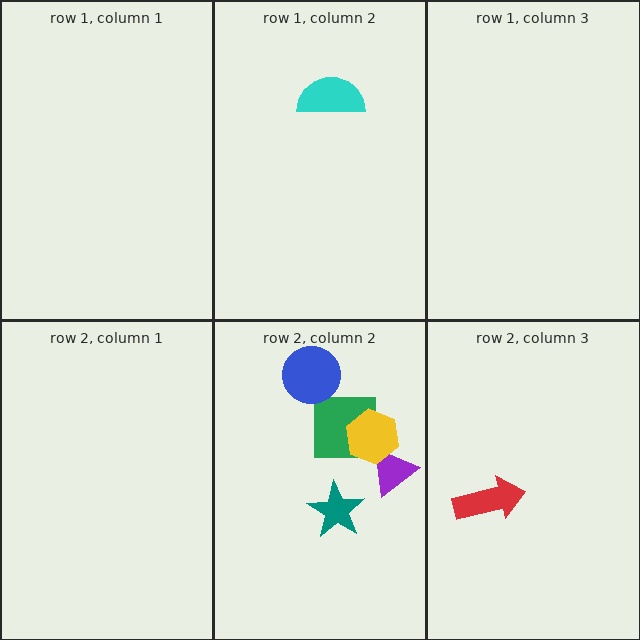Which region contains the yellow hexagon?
The row 2, column 2 region.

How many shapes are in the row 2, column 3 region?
1.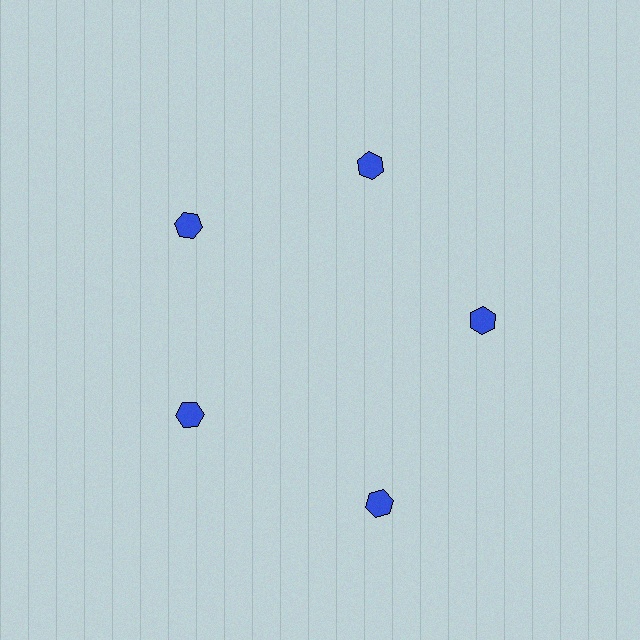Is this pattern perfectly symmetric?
No. The 5 blue hexagons are arranged in a ring, but one element near the 5 o'clock position is pushed outward from the center, breaking the 5-fold rotational symmetry.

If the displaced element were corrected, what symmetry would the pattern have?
It would have 5-fold rotational symmetry — the pattern would map onto itself every 72 degrees.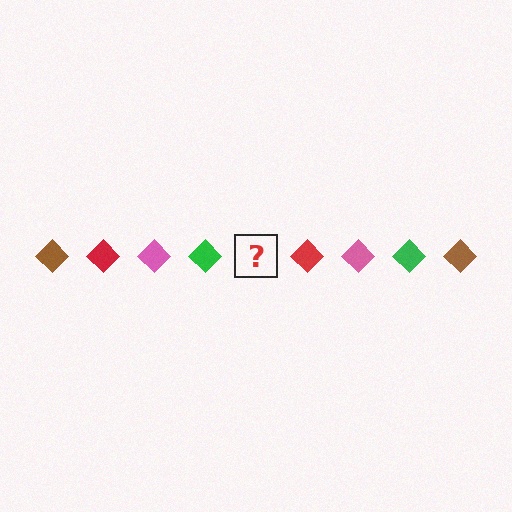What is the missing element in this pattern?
The missing element is a brown diamond.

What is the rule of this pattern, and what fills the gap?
The rule is that the pattern cycles through brown, red, pink, green diamonds. The gap should be filled with a brown diamond.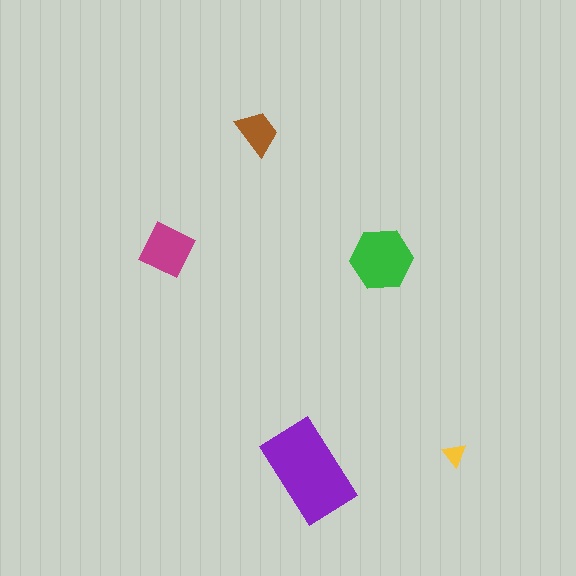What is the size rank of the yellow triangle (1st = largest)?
5th.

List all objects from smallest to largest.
The yellow triangle, the brown trapezoid, the magenta diamond, the green hexagon, the purple rectangle.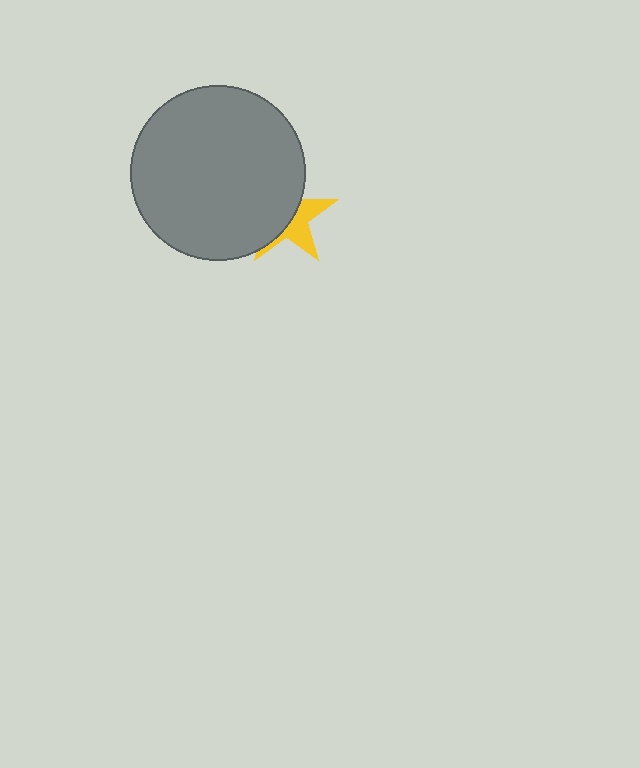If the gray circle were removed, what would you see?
You would see the complete yellow star.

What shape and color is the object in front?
The object in front is a gray circle.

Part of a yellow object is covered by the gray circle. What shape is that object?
It is a star.